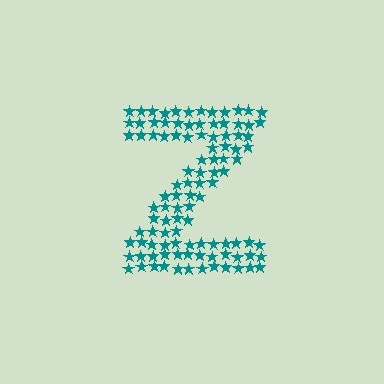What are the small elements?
The small elements are stars.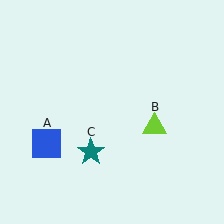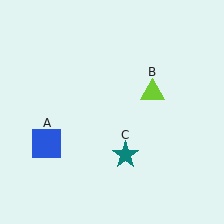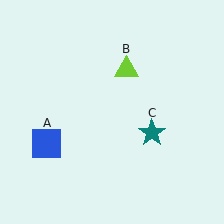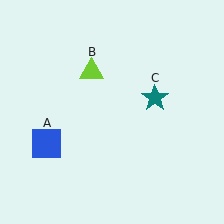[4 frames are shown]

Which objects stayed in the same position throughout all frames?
Blue square (object A) remained stationary.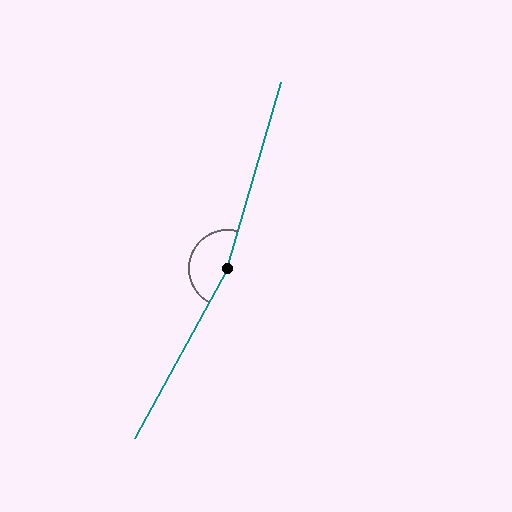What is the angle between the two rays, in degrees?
Approximately 168 degrees.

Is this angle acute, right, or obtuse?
It is obtuse.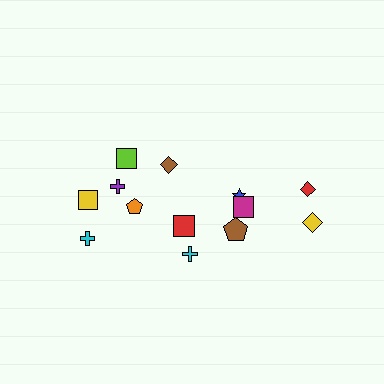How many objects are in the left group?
There are 8 objects.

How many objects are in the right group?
There are 5 objects.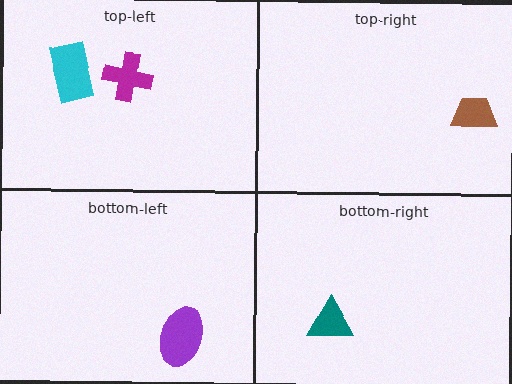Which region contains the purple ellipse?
The bottom-left region.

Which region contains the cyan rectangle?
The top-left region.